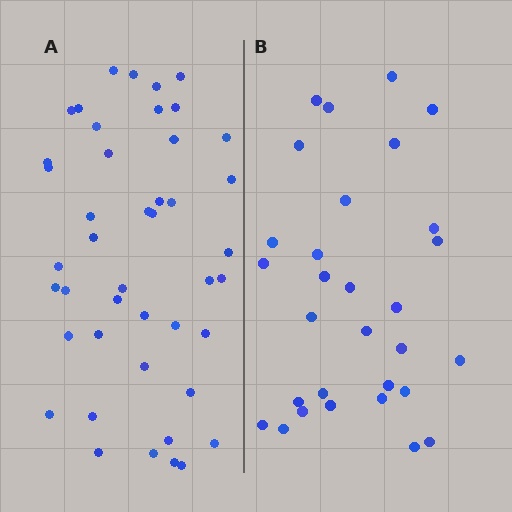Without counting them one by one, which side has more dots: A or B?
Region A (the left region) has more dots.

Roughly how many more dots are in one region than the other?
Region A has approximately 15 more dots than region B.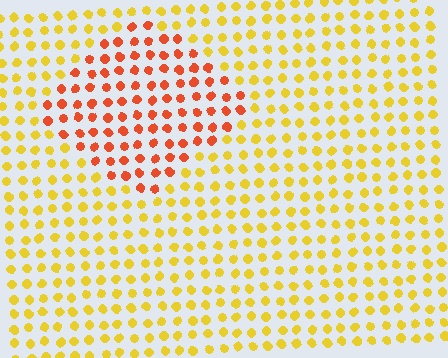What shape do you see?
I see a diamond.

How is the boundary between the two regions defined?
The boundary is defined purely by a slight shift in hue (about 41 degrees). Spacing, size, and orientation are identical on both sides.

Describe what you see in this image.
The image is filled with small yellow elements in a uniform arrangement. A diamond-shaped region is visible where the elements are tinted to a slightly different hue, forming a subtle color boundary.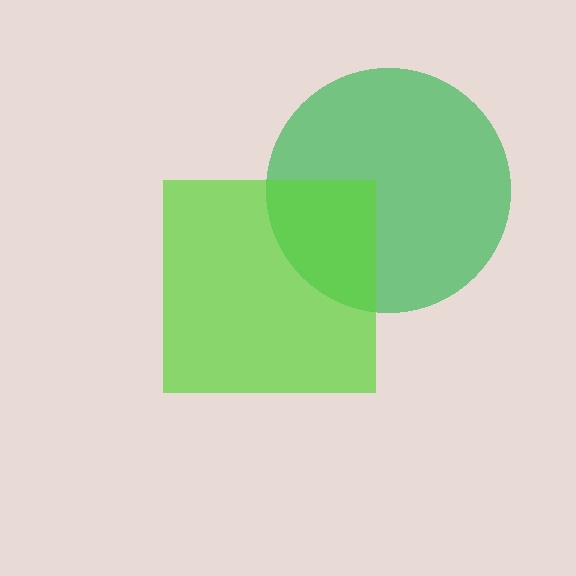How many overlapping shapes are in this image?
There are 2 overlapping shapes in the image.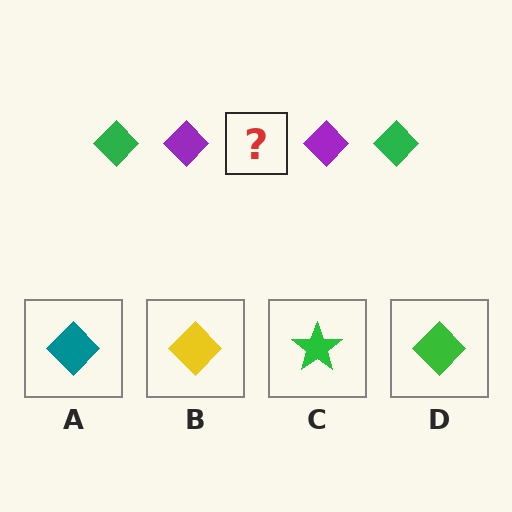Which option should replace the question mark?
Option D.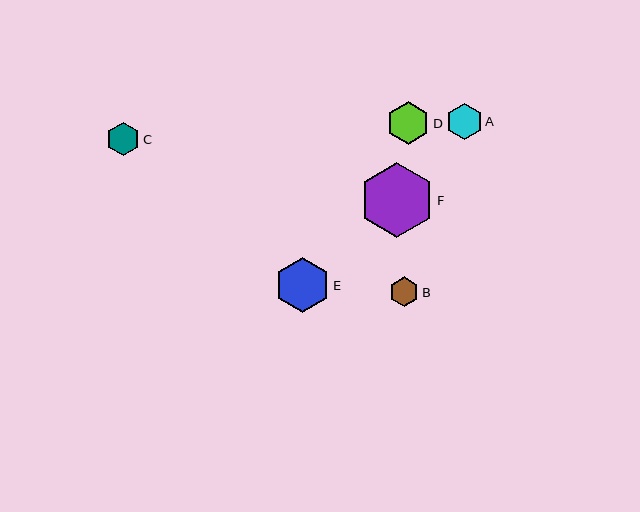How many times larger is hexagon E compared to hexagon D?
Hexagon E is approximately 1.3 times the size of hexagon D.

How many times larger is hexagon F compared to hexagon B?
Hexagon F is approximately 2.5 times the size of hexagon B.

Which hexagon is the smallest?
Hexagon B is the smallest with a size of approximately 30 pixels.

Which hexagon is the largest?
Hexagon F is the largest with a size of approximately 74 pixels.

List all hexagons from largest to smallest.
From largest to smallest: F, E, D, A, C, B.